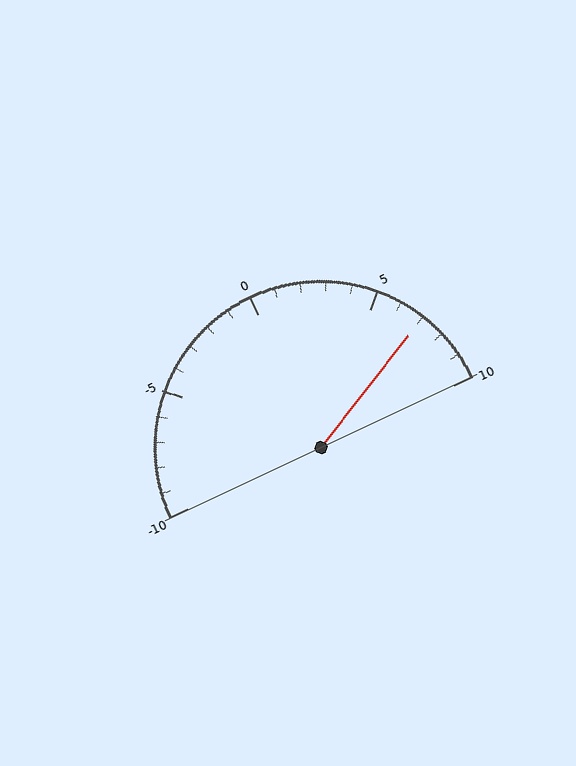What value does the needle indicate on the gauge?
The needle indicates approximately 7.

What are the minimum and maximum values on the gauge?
The gauge ranges from -10 to 10.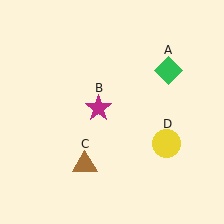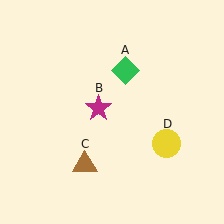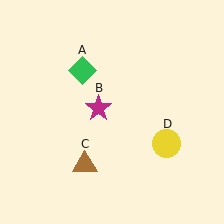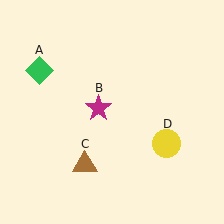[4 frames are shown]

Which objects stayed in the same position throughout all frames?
Magenta star (object B) and brown triangle (object C) and yellow circle (object D) remained stationary.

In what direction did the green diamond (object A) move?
The green diamond (object A) moved left.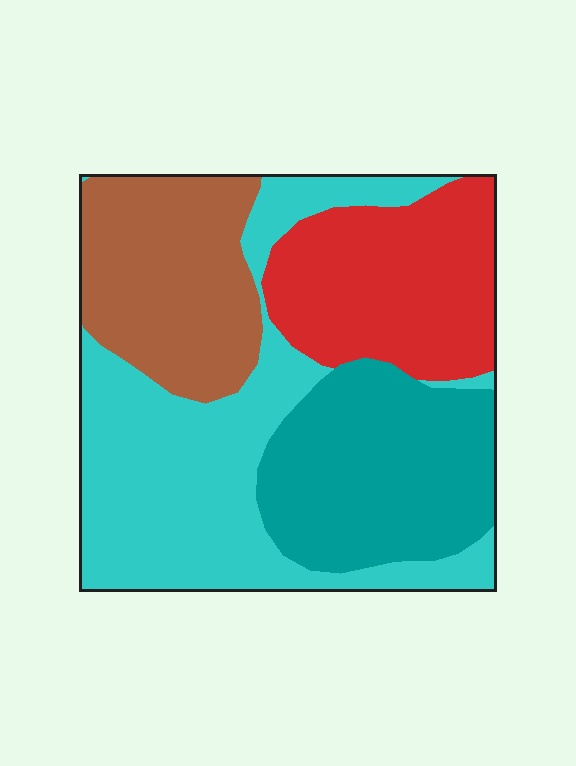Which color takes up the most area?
Cyan, at roughly 35%.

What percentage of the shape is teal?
Teal covers 23% of the shape.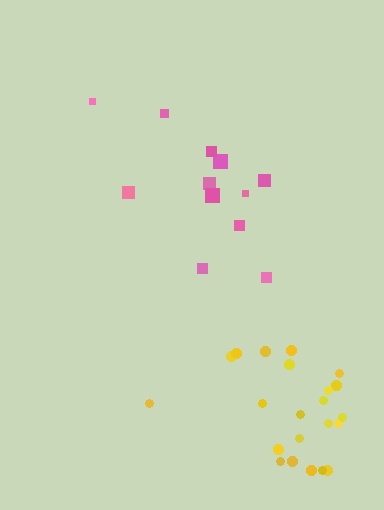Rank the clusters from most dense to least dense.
yellow, pink.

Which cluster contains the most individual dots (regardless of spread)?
Yellow (22).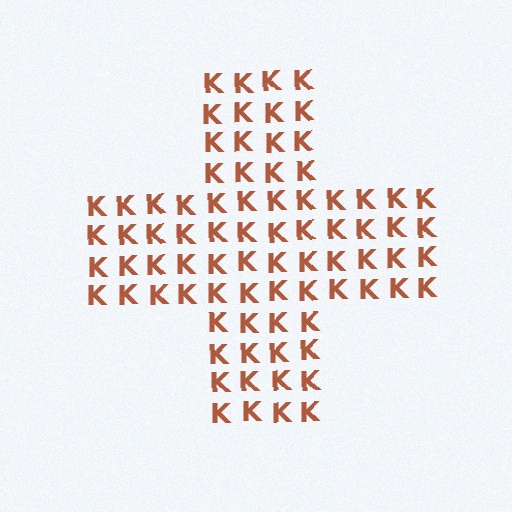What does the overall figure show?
The overall figure shows a cross.